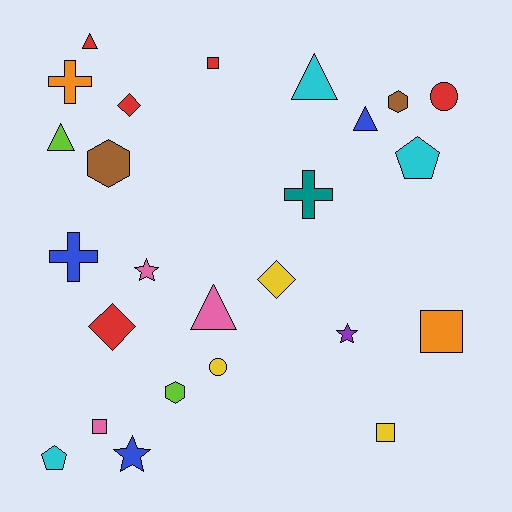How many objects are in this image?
There are 25 objects.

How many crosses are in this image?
There are 3 crosses.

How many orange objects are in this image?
There are 2 orange objects.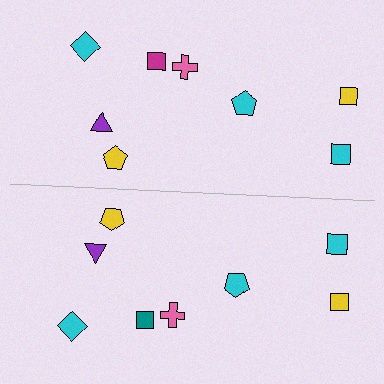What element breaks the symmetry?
The teal square on the bottom side breaks the symmetry — its mirror counterpart is magenta.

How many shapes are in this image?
There are 16 shapes in this image.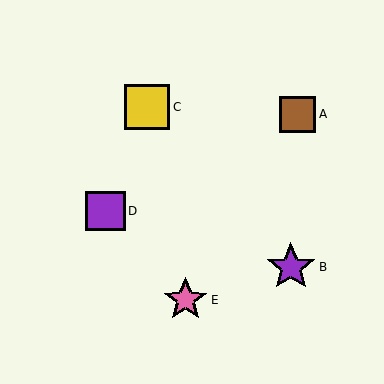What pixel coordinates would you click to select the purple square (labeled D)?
Click at (105, 211) to select the purple square D.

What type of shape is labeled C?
Shape C is a yellow square.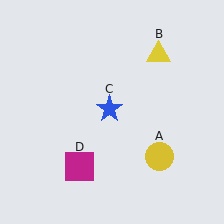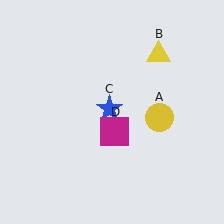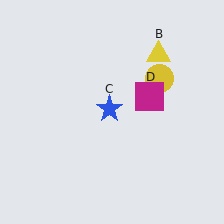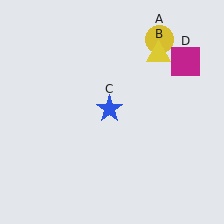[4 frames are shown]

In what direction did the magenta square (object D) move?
The magenta square (object D) moved up and to the right.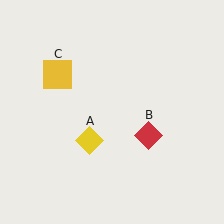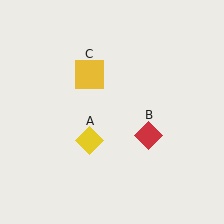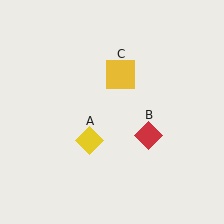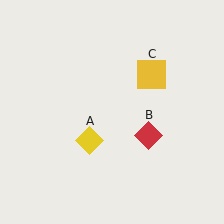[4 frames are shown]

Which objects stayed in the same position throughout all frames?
Yellow diamond (object A) and red diamond (object B) remained stationary.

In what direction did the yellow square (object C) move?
The yellow square (object C) moved right.